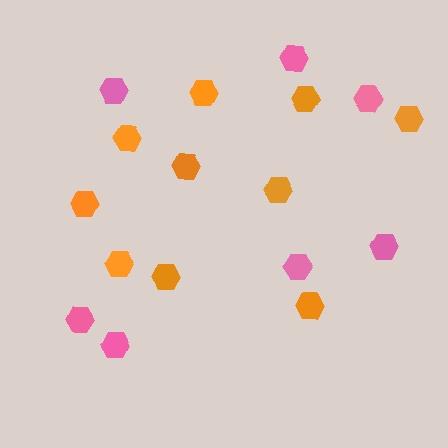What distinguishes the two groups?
There are 2 groups: one group of orange hexagons (10) and one group of pink hexagons (7).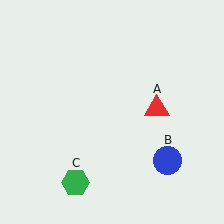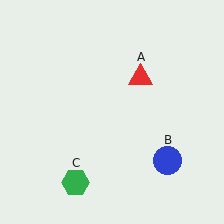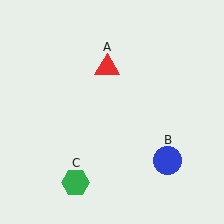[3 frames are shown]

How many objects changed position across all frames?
1 object changed position: red triangle (object A).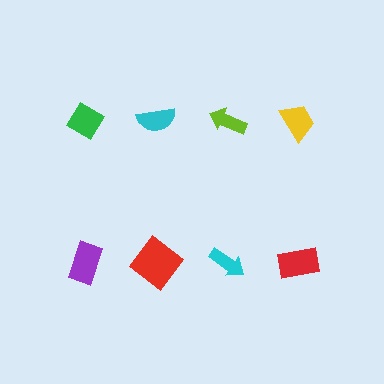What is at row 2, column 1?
A purple rectangle.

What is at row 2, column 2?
A red diamond.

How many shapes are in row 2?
4 shapes.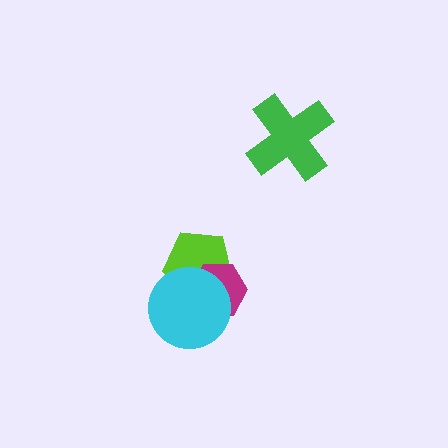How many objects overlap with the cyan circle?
2 objects overlap with the cyan circle.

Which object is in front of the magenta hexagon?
The cyan circle is in front of the magenta hexagon.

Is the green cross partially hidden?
No, no other shape covers it.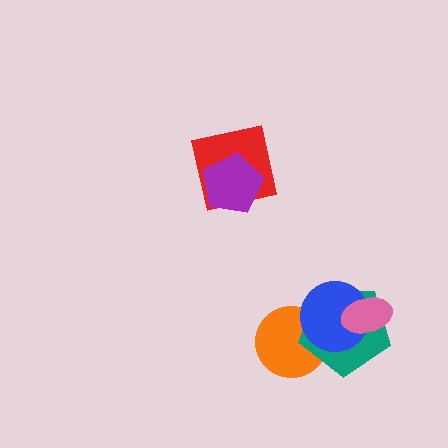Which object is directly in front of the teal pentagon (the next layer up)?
The blue circle is directly in front of the teal pentagon.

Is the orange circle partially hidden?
Yes, it is partially covered by another shape.